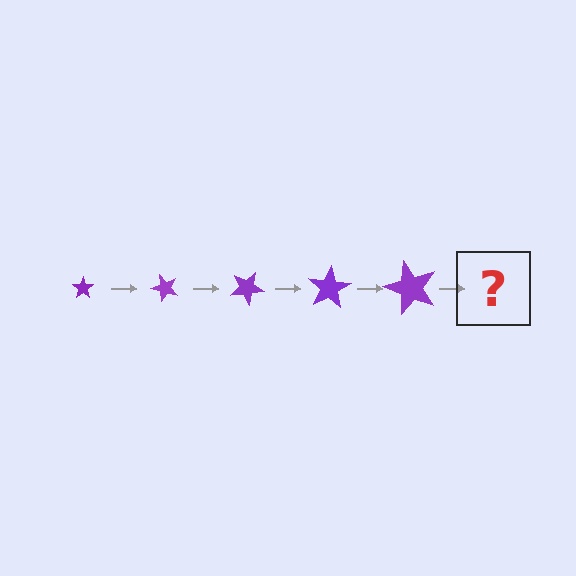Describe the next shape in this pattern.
It should be a star, larger than the previous one and rotated 250 degrees from the start.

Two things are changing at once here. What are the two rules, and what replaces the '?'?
The two rules are that the star grows larger each step and it rotates 50 degrees each step. The '?' should be a star, larger than the previous one and rotated 250 degrees from the start.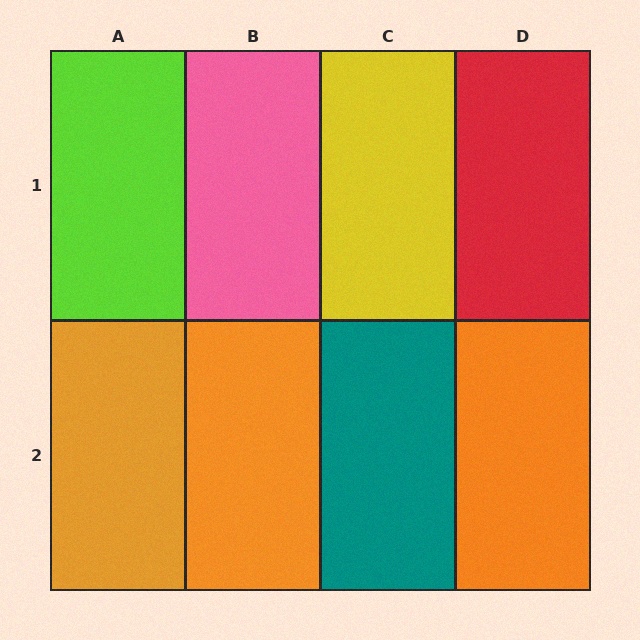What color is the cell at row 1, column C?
Yellow.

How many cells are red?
1 cell is red.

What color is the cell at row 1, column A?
Lime.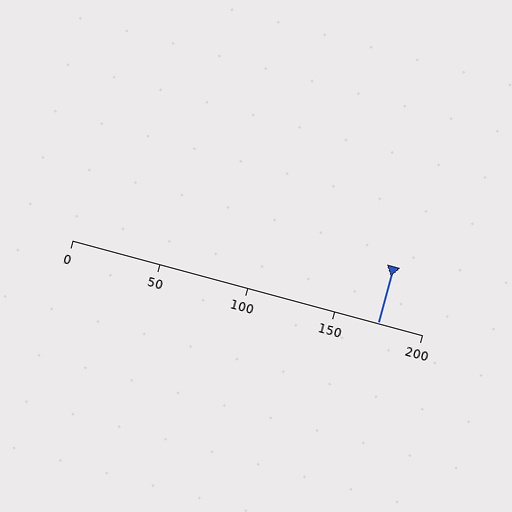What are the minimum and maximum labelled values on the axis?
The axis runs from 0 to 200.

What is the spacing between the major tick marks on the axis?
The major ticks are spaced 50 apart.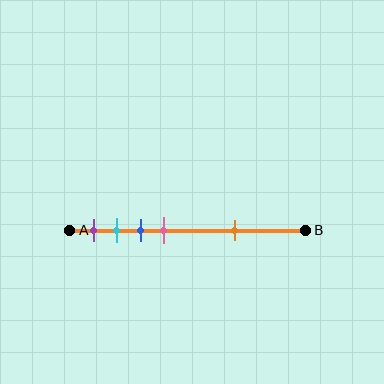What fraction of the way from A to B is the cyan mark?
The cyan mark is approximately 20% (0.2) of the way from A to B.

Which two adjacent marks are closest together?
The cyan and blue marks are the closest adjacent pair.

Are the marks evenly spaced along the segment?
No, the marks are not evenly spaced.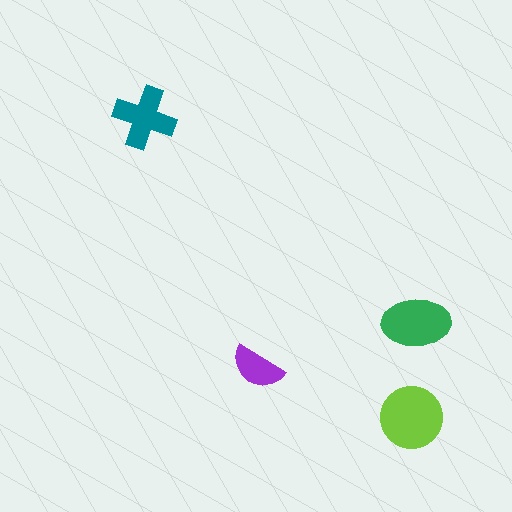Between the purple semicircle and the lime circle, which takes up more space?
The lime circle.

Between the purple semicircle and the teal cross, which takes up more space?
The teal cross.